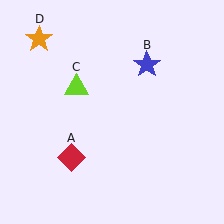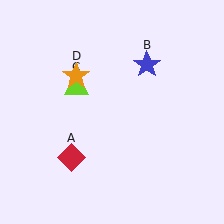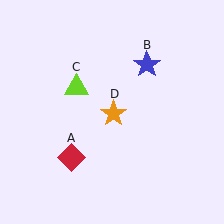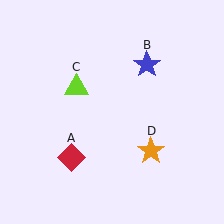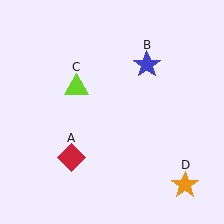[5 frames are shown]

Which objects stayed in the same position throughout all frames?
Red diamond (object A) and blue star (object B) and lime triangle (object C) remained stationary.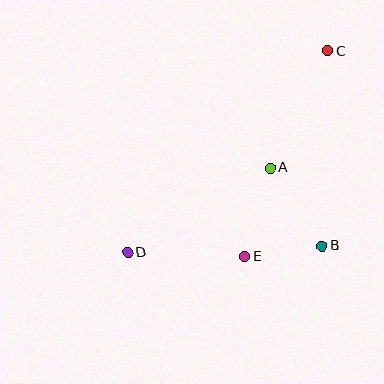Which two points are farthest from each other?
Points C and D are farthest from each other.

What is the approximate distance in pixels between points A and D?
The distance between A and D is approximately 166 pixels.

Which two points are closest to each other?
Points B and E are closest to each other.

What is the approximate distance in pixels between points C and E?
The distance between C and E is approximately 222 pixels.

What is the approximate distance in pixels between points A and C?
The distance between A and C is approximately 131 pixels.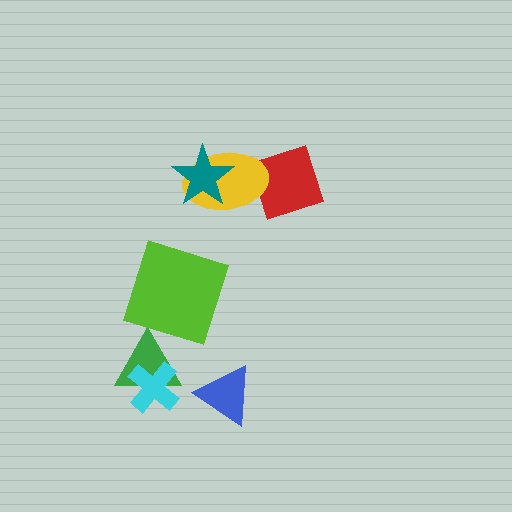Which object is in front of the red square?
The yellow ellipse is in front of the red square.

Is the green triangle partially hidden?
Yes, it is partially covered by another shape.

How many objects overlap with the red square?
1 object overlaps with the red square.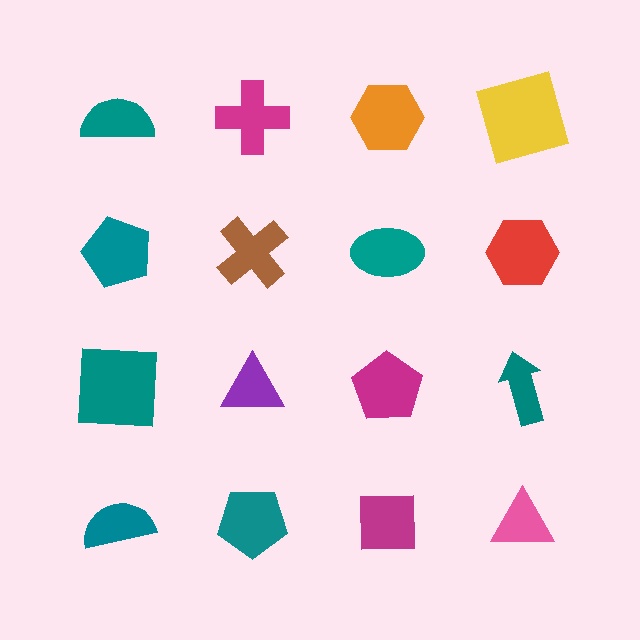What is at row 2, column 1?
A teal pentagon.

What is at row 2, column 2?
A brown cross.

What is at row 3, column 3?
A magenta pentagon.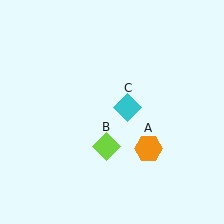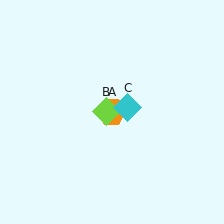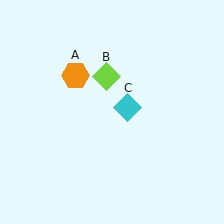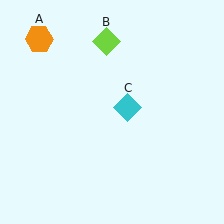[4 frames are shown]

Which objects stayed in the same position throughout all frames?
Cyan diamond (object C) remained stationary.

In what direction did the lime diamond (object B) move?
The lime diamond (object B) moved up.